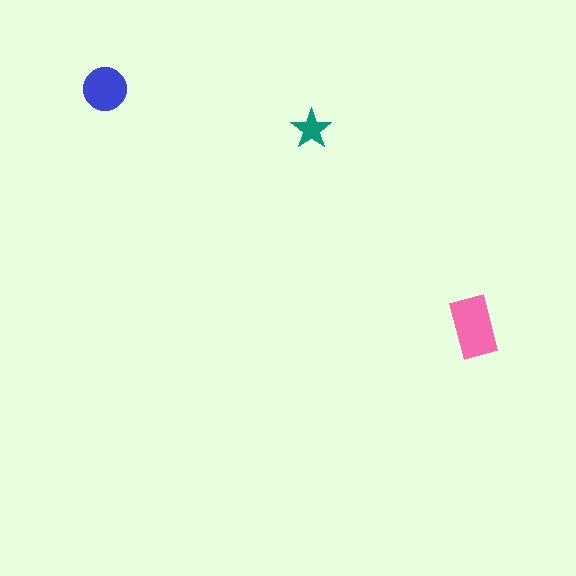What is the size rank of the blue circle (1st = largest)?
2nd.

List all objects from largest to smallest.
The pink rectangle, the blue circle, the teal star.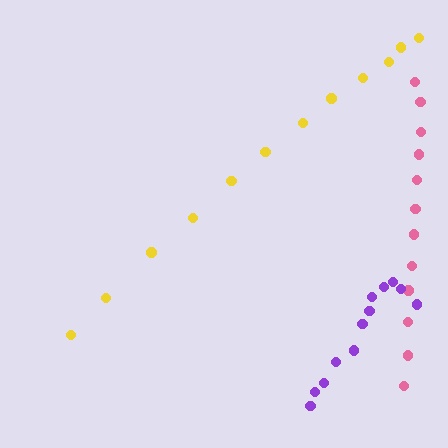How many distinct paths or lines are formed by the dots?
There are 3 distinct paths.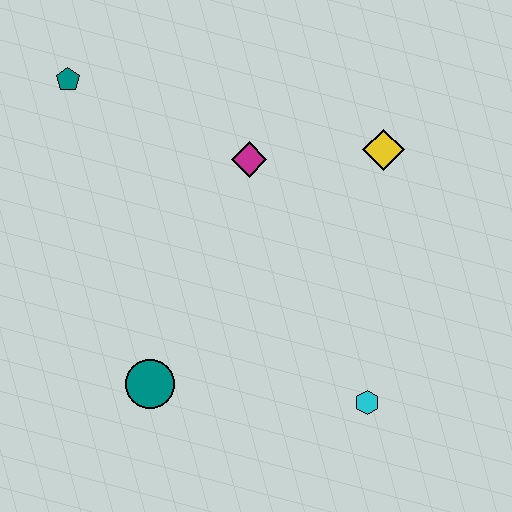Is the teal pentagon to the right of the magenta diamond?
No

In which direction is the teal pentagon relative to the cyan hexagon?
The teal pentagon is above the cyan hexagon.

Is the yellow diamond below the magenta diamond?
No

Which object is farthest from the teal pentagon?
The cyan hexagon is farthest from the teal pentagon.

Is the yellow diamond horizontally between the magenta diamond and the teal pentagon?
No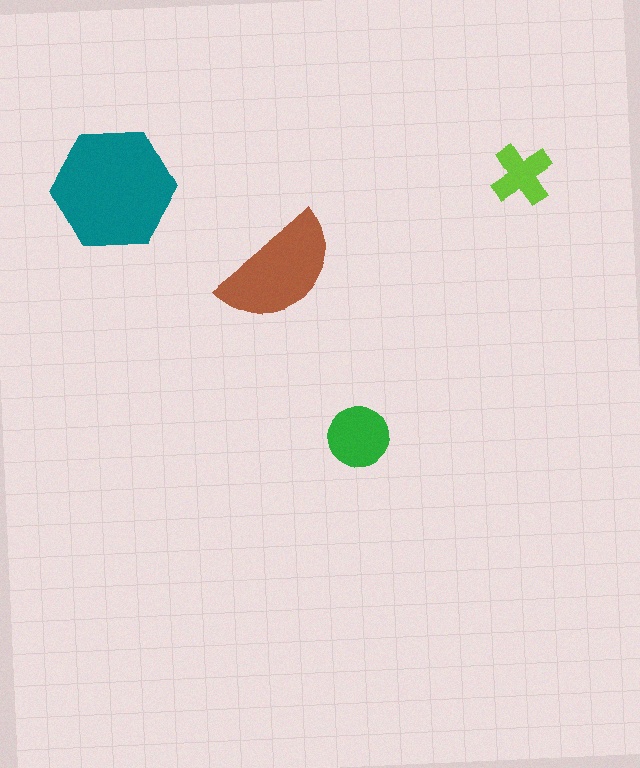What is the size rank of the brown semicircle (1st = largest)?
2nd.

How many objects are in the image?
There are 4 objects in the image.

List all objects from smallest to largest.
The lime cross, the green circle, the brown semicircle, the teal hexagon.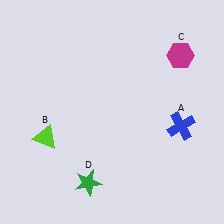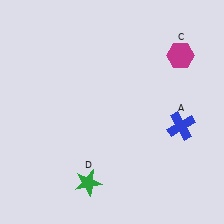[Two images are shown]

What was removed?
The lime triangle (B) was removed in Image 2.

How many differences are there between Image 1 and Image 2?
There is 1 difference between the two images.